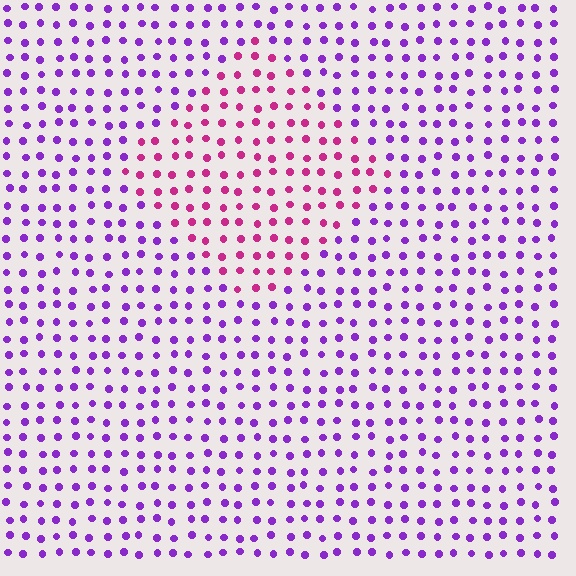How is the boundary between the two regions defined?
The boundary is defined purely by a slight shift in hue (about 47 degrees). Spacing, size, and orientation are identical on both sides.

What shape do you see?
I see a diamond.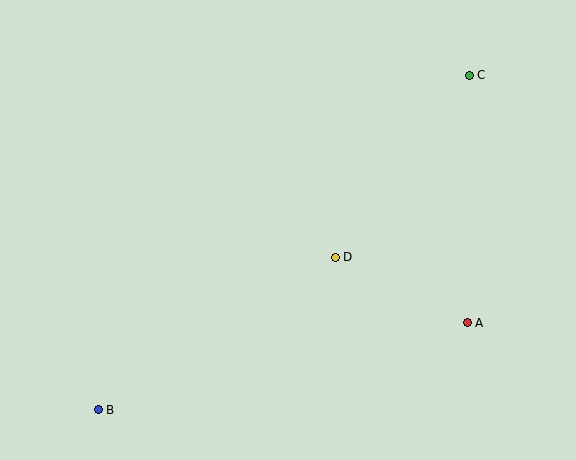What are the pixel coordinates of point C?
Point C is at (469, 75).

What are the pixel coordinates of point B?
Point B is at (98, 410).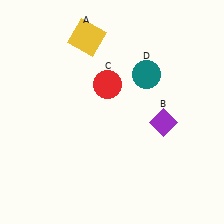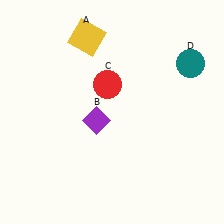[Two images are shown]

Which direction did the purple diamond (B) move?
The purple diamond (B) moved left.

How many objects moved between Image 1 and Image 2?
2 objects moved between the two images.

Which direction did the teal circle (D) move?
The teal circle (D) moved right.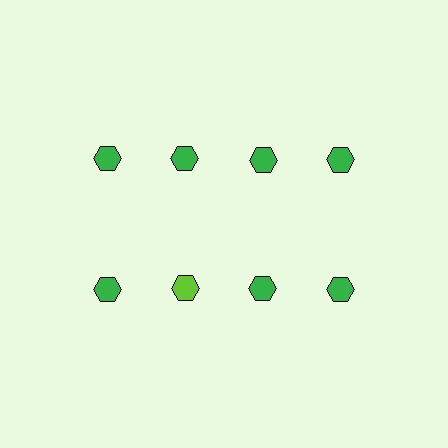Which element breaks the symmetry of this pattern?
The lime hexagon in the second row, second from left column breaks the symmetry. All other shapes are green hexagons.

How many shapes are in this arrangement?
There are 8 shapes arranged in a grid pattern.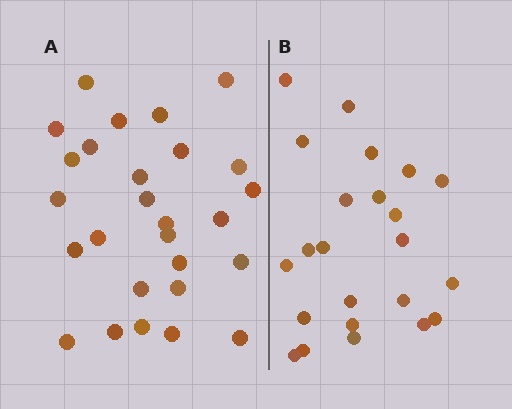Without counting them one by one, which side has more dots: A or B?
Region A (the left region) has more dots.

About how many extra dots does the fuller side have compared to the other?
Region A has about 4 more dots than region B.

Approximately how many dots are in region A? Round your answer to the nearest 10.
About 30 dots. (The exact count is 27, which rounds to 30.)